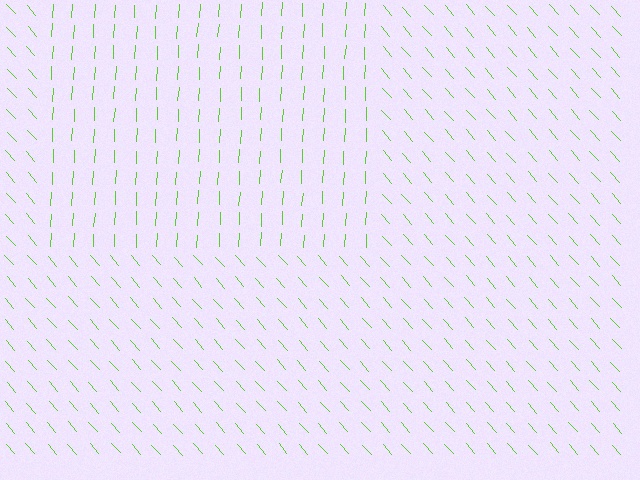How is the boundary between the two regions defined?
The boundary is defined purely by a change in line orientation (approximately 45 degrees difference). All lines are the same color and thickness.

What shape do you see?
I see a rectangle.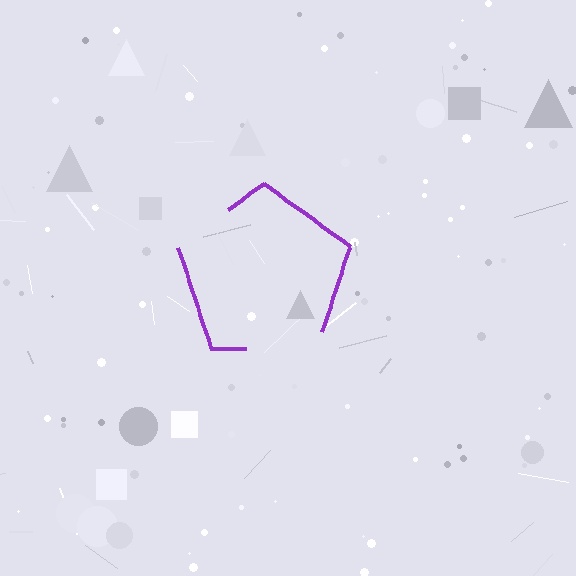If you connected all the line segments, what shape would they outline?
They would outline a pentagon.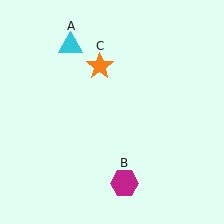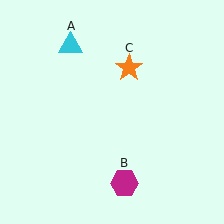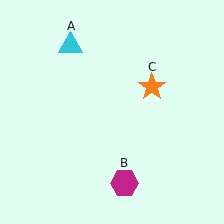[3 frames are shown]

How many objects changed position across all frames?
1 object changed position: orange star (object C).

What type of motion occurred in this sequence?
The orange star (object C) rotated clockwise around the center of the scene.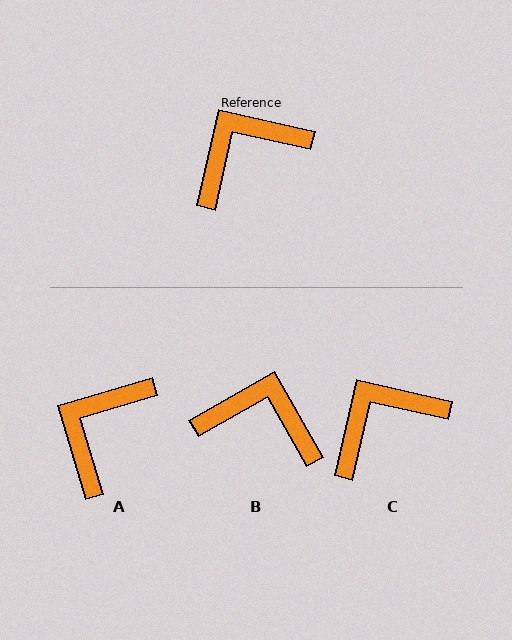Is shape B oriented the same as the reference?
No, it is off by about 48 degrees.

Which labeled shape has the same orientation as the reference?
C.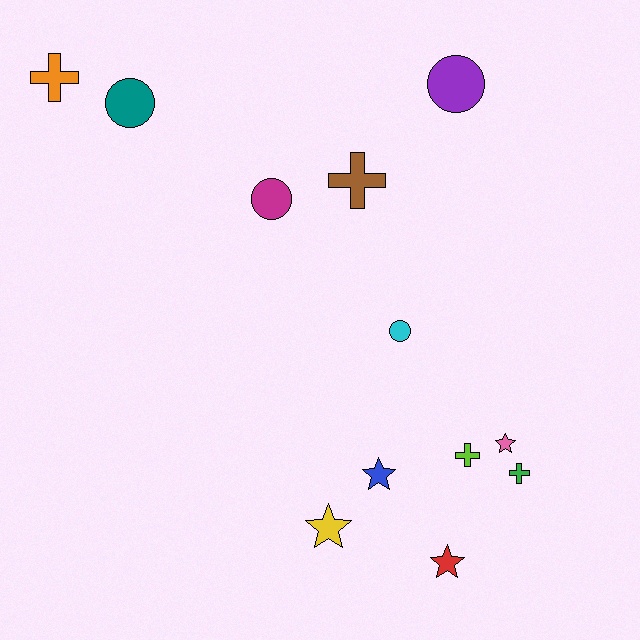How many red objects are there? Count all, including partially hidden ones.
There is 1 red object.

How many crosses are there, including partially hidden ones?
There are 4 crosses.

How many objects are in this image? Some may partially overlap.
There are 12 objects.